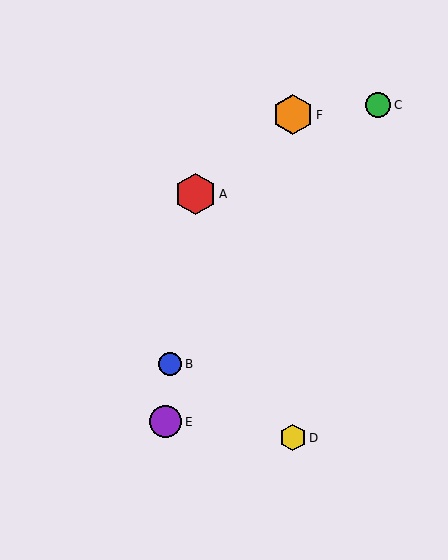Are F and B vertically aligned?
No, F is at x≈293 and B is at x≈170.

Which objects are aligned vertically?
Objects D, F are aligned vertically.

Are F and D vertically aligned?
Yes, both are at x≈293.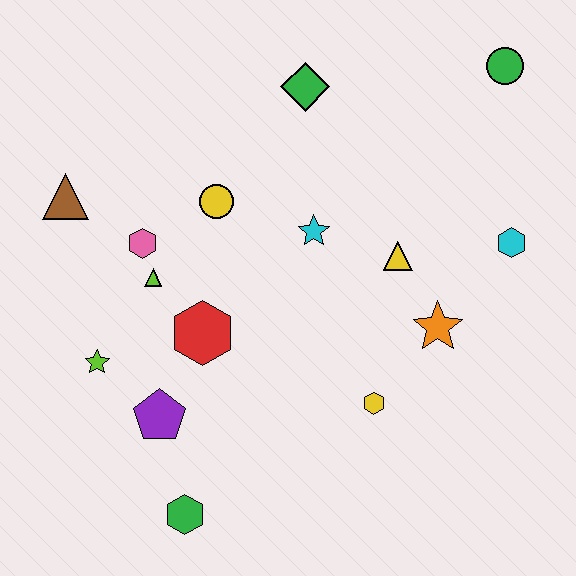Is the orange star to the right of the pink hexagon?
Yes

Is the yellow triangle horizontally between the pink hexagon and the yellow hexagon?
No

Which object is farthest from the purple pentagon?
The green circle is farthest from the purple pentagon.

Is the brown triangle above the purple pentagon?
Yes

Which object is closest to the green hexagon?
The purple pentagon is closest to the green hexagon.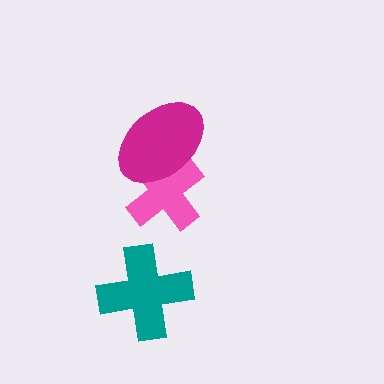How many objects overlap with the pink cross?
1 object overlaps with the pink cross.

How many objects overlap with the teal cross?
0 objects overlap with the teal cross.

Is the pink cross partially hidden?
Yes, it is partially covered by another shape.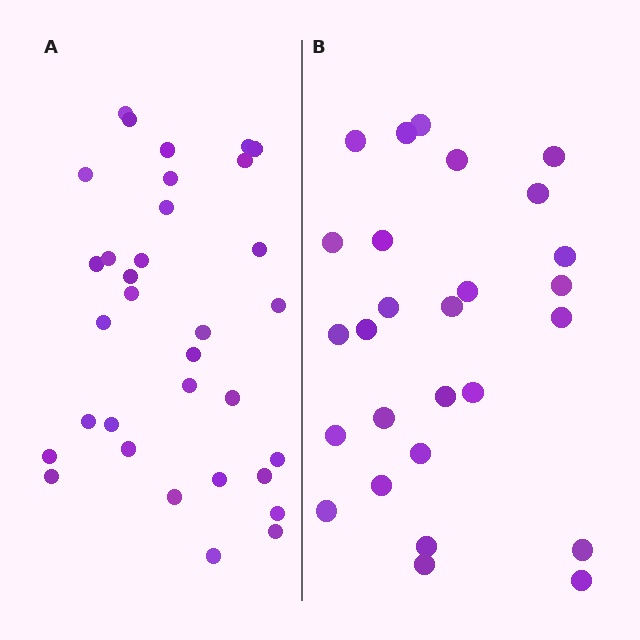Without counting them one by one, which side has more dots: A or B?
Region A (the left region) has more dots.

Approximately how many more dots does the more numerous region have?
Region A has about 6 more dots than region B.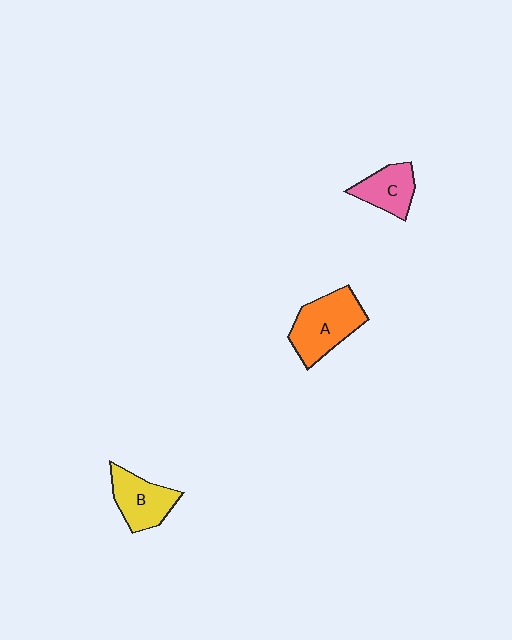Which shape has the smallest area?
Shape C (pink).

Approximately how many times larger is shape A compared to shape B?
Approximately 1.3 times.